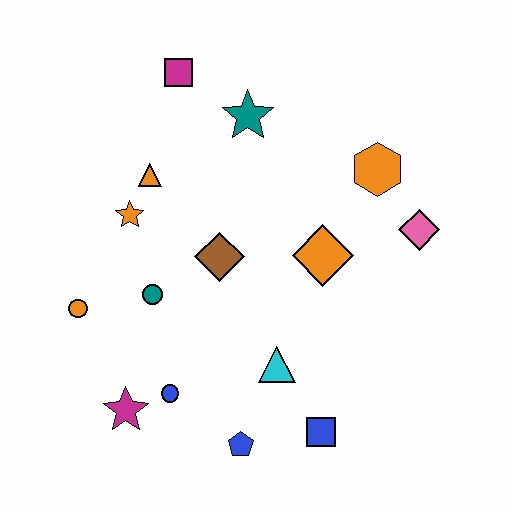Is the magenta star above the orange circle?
No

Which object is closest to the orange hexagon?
The pink diamond is closest to the orange hexagon.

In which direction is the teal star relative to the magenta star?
The teal star is above the magenta star.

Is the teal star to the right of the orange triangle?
Yes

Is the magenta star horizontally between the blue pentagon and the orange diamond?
No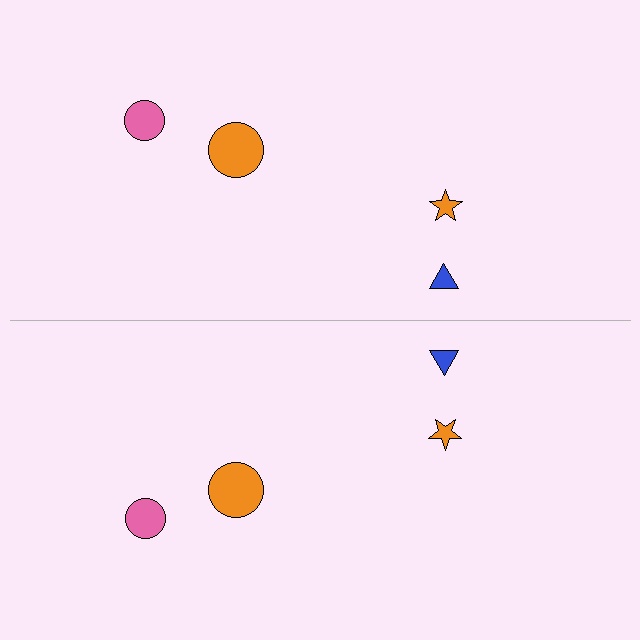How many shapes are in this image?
There are 8 shapes in this image.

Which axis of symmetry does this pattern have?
The pattern has a horizontal axis of symmetry running through the center of the image.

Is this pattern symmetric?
Yes, this pattern has bilateral (reflection) symmetry.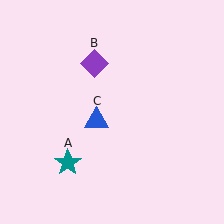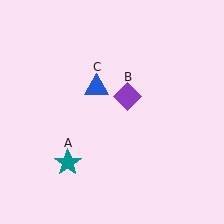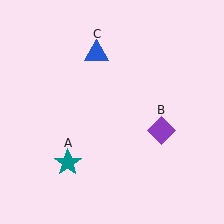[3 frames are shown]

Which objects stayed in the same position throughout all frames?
Teal star (object A) remained stationary.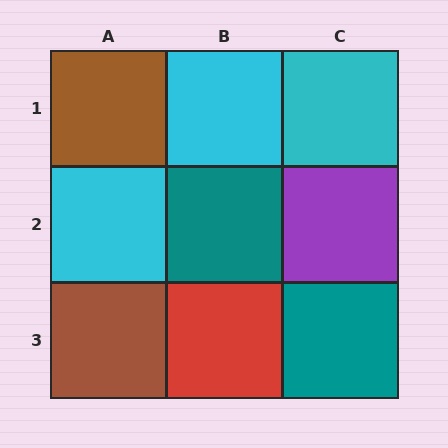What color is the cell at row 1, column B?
Cyan.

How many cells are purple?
1 cell is purple.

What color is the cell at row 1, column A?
Brown.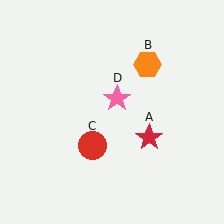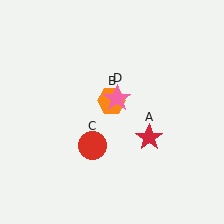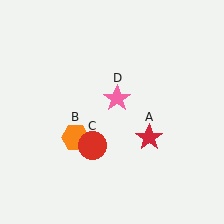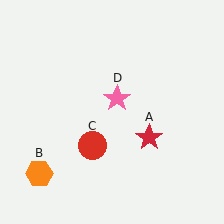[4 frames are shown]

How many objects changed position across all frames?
1 object changed position: orange hexagon (object B).